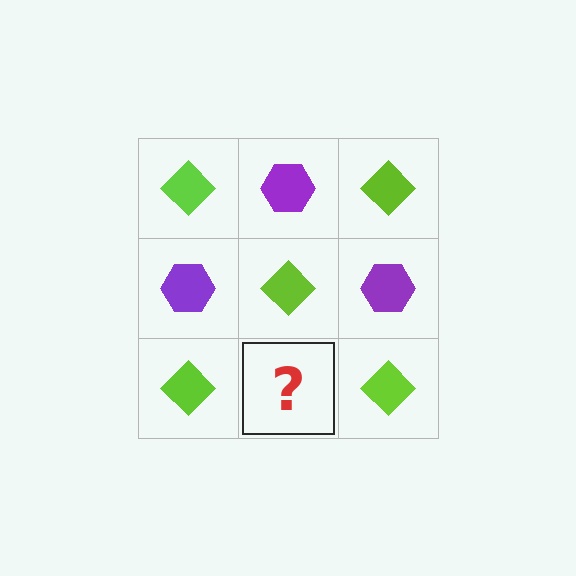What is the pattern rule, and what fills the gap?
The rule is that it alternates lime diamond and purple hexagon in a checkerboard pattern. The gap should be filled with a purple hexagon.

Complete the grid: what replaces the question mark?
The question mark should be replaced with a purple hexagon.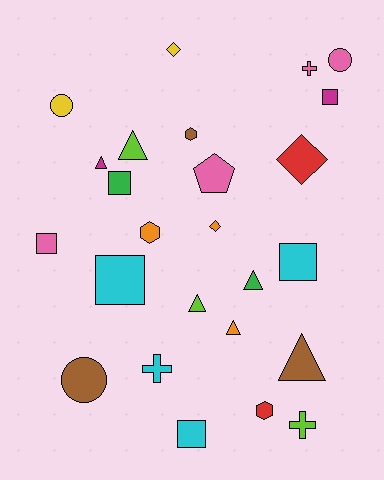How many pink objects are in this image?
There are 4 pink objects.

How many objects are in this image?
There are 25 objects.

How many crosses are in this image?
There are 3 crosses.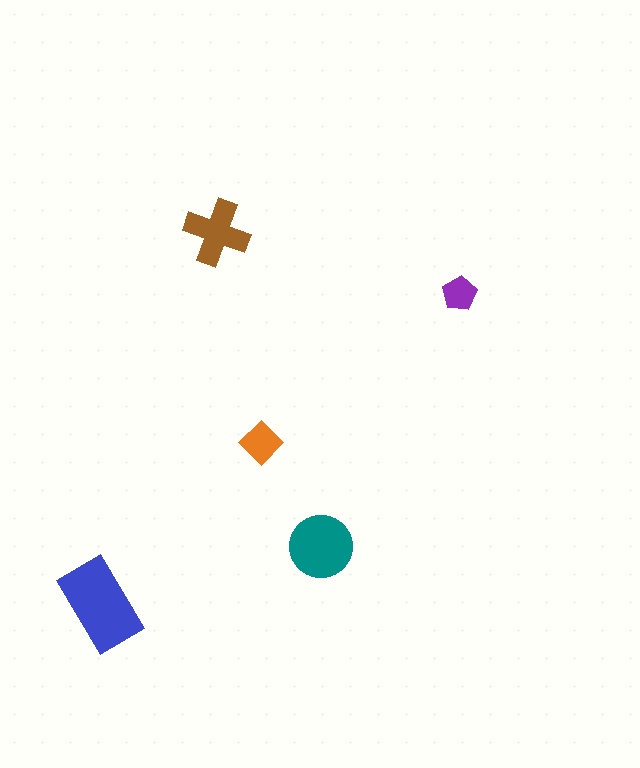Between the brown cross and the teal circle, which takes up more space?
The teal circle.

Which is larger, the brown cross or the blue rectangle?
The blue rectangle.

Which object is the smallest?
The purple pentagon.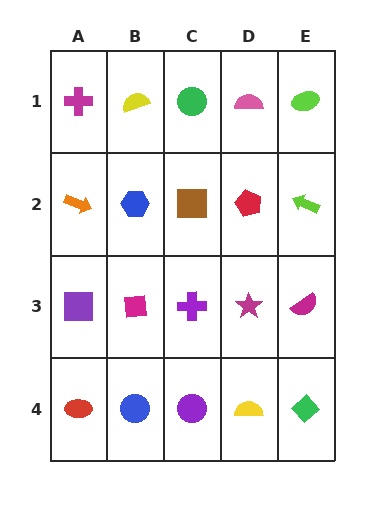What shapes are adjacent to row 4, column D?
A magenta star (row 3, column D), a purple circle (row 4, column C), a green diamond (row 4, column E).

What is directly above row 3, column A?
An orange arrow.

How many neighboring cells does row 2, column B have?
4.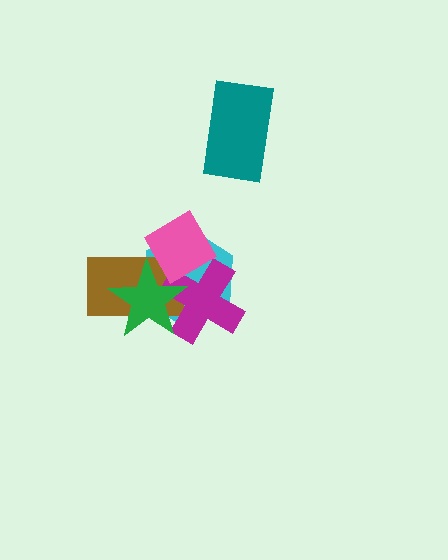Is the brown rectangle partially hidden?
Yes, it is partially covered by another shape.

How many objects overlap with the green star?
4 objects overlap with the green star.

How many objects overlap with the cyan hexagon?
4 objects overlap with the cyan hexagon.